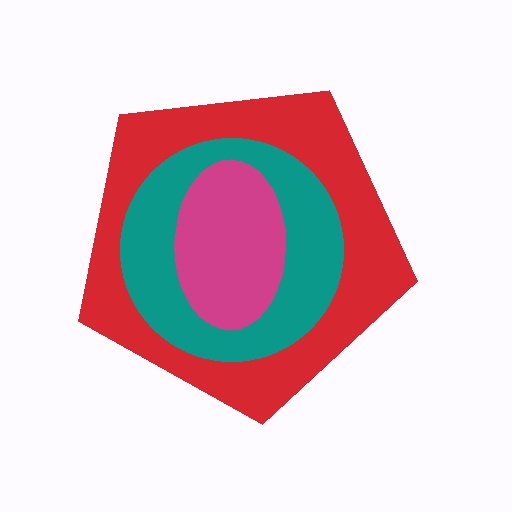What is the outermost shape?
The red pentagon.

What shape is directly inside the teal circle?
The magenta ellipse.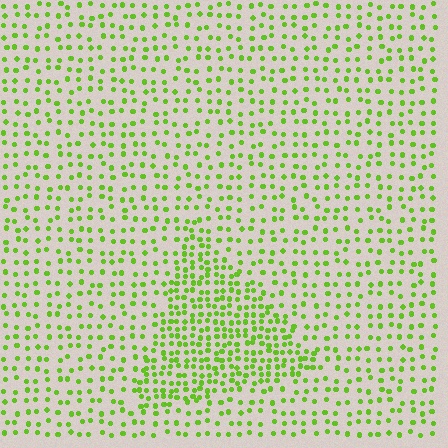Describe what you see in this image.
The image contains small lime elements arranged at two different densities. A triangle-shaped region is visible where the elements are more densely packed than the surrounding area.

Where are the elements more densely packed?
The elements are more densely packed inside the triangle boundary.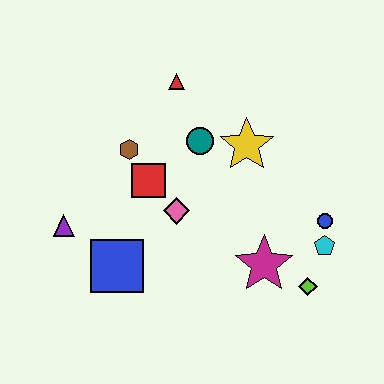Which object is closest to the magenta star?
The lime diamond is closest to the magenta star.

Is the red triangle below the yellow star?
No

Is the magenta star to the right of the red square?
Yes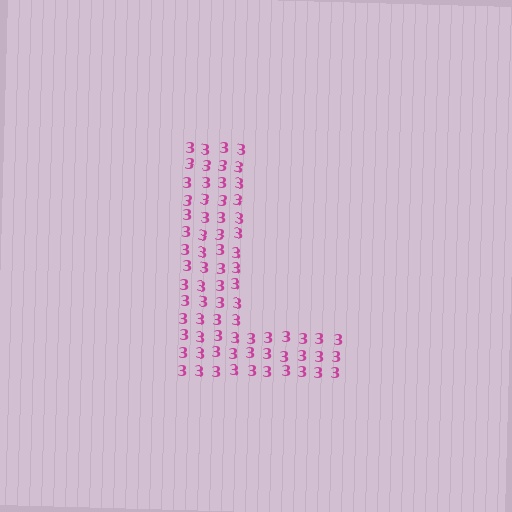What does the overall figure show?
The overall figure shows the letter L.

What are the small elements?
The small elements are digit 3's.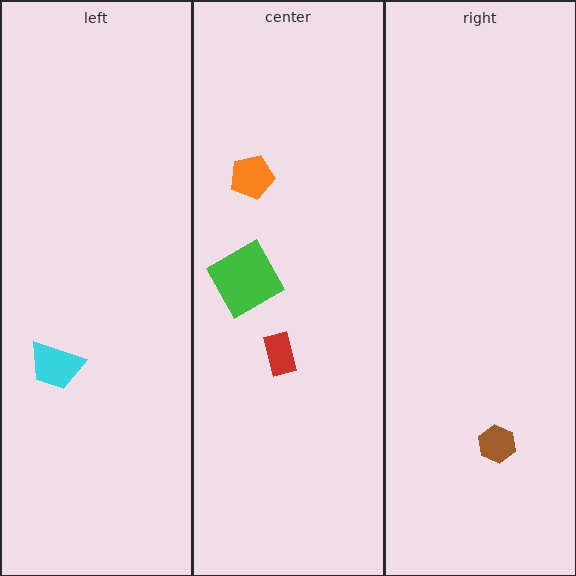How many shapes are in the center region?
3.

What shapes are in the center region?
The red rectangle, the green square, the orange pentagon.